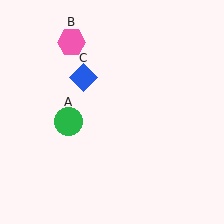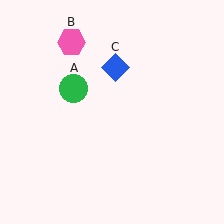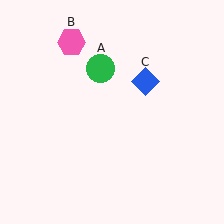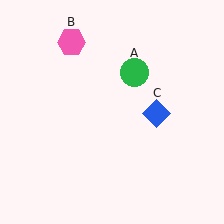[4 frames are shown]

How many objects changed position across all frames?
2 objects changed position: green circle (object A), blue diamond (object C).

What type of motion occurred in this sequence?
The green circle (object A), blue diamond (object C) rotated clockwise around the center of the scene.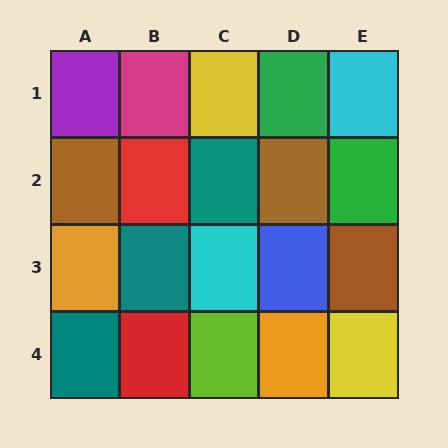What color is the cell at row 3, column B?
Teal.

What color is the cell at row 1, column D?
Green.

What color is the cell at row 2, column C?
Teal.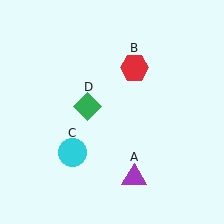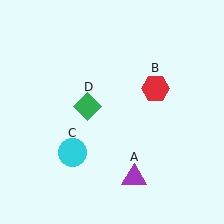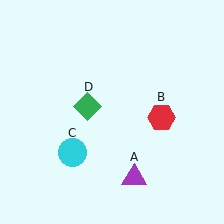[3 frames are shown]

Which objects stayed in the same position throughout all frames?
Purple triangle (object A) and cyan circle (object C) and green diamond (object D) remained stationary.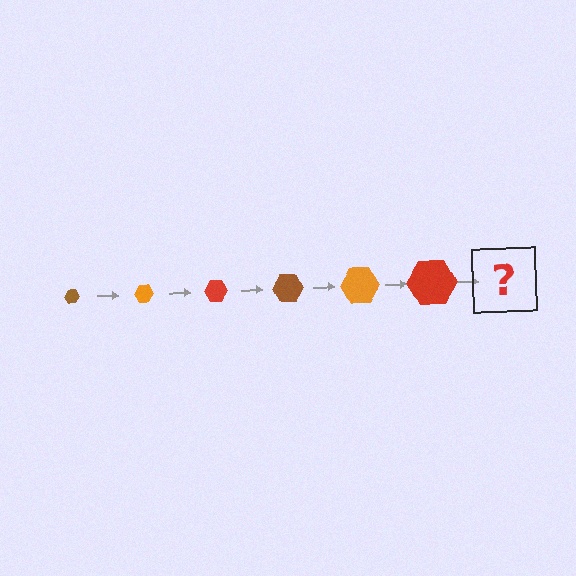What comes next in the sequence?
The next element should be a brown hexagon, larger than the previous one.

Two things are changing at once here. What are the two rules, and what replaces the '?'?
The two rules are that the hexagon grows larger each step and the color cycles through brown, orange, and red. The '?' should be a brown hexagon, larger than the previous one.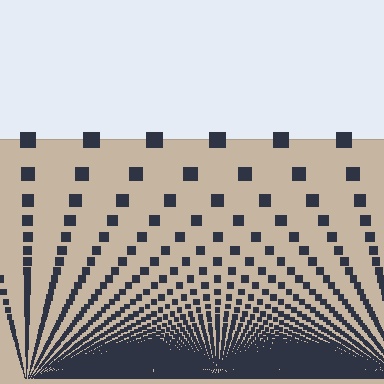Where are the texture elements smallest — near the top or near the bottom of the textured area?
Near the bottom.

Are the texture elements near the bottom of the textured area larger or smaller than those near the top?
Smaller. The gradient is inverted — elements near the bottom are smaller and denser.